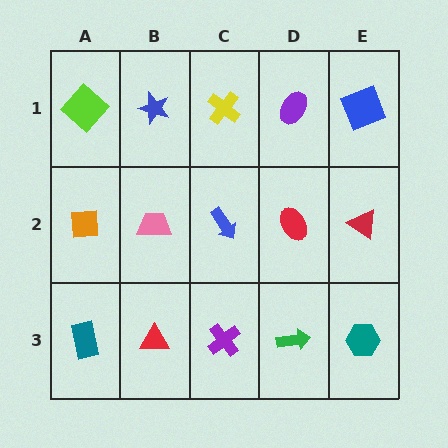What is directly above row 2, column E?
A blue square.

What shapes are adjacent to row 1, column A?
An orange square (row 2, column A), a blue star (row 1, column B).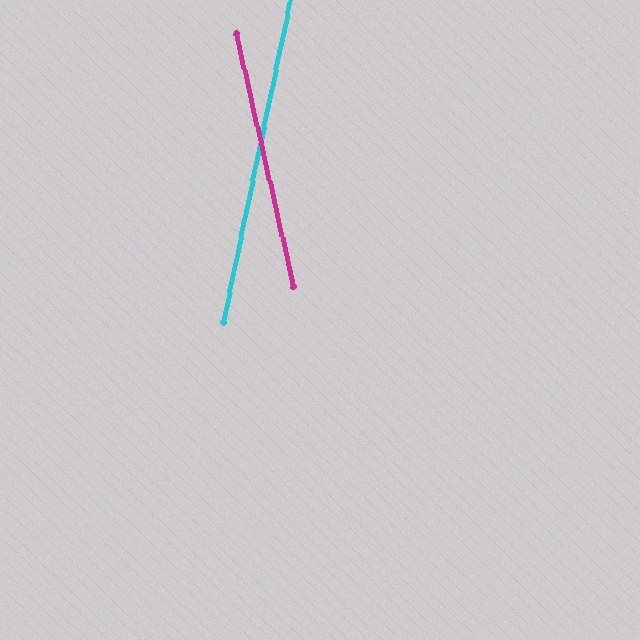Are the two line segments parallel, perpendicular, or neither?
Neither parallel nor perpendicular — they differ by about 25°.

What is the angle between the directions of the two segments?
Approximately 25 degrees.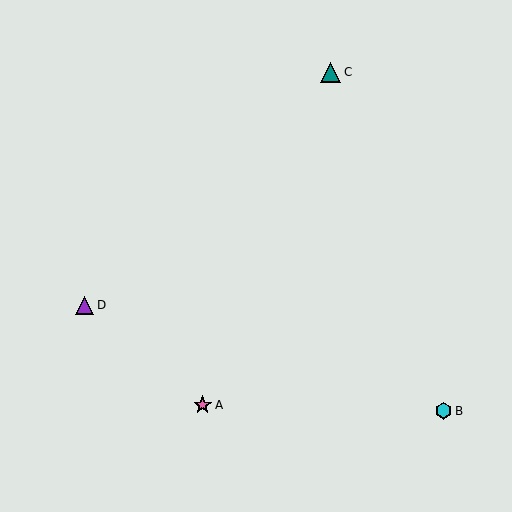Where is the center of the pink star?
The center of the pink star is at (203, 405).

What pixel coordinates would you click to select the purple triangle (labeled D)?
Click at (85, 305) to select the purple triangle D.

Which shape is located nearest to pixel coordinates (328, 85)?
The teal triangle (labeled C) at (331, 72) is nearest to that location.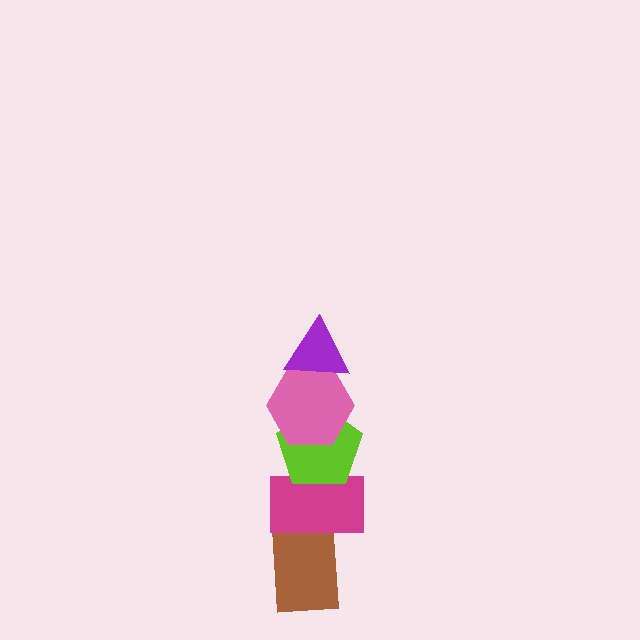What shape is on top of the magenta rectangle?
The lime pentagon is on top of the magenta rectangle.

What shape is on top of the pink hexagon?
The purple triangle is on top of the pink hexagon.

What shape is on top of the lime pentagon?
The pink hexagon is on top of the lime pentagon.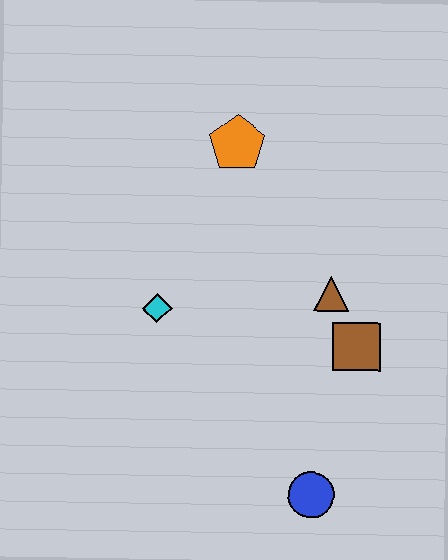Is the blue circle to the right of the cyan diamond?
Yes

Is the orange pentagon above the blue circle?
Yes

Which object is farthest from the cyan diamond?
The blue circle is farthest from the cyan diamond.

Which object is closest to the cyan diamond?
The brown triangle is closest to the cyan diamond.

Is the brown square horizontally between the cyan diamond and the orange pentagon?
No